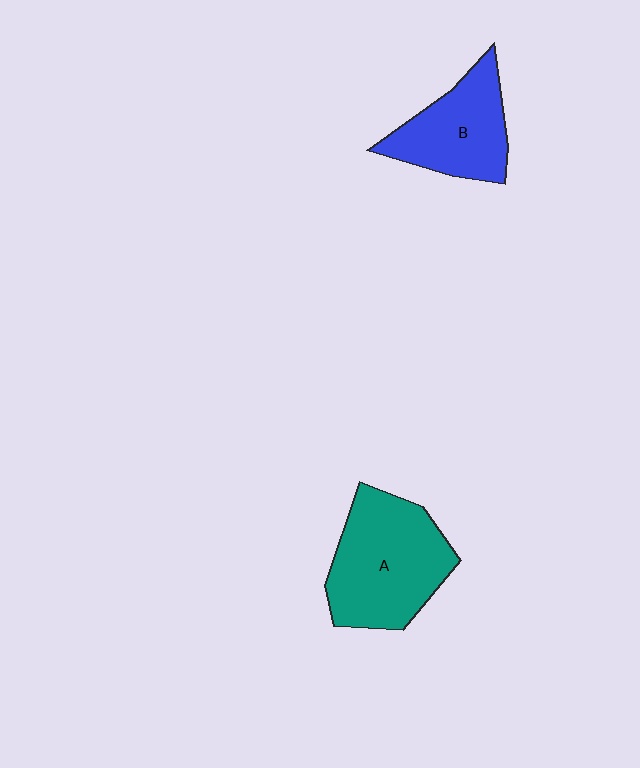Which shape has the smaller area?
Shape B (blue).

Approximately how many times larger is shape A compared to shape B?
Approximately 1.4 times.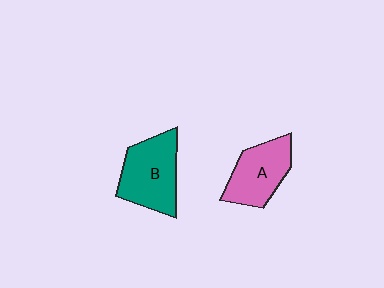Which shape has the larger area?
Shape B (teal).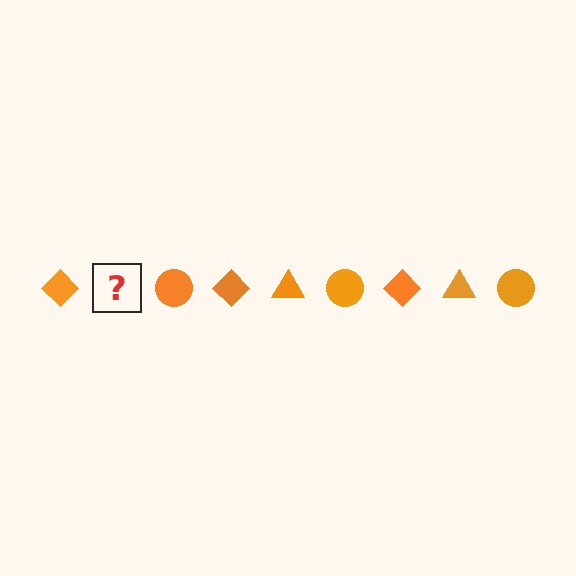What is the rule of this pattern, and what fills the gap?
The rule is that the pattern cycles through diamond, triangle, circle shapes in orange. The gap should be filled with an orange triangle.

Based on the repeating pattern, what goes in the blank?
The blank should be an orange triangle.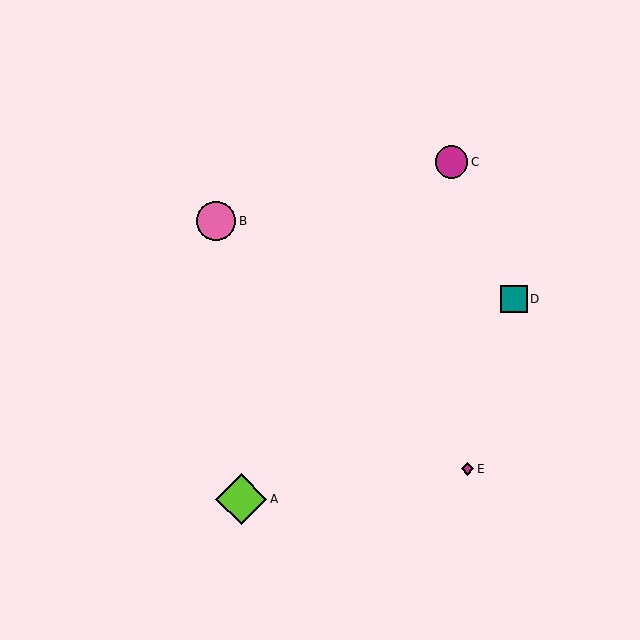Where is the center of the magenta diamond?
The center of the magenta diamond is at (467, 469).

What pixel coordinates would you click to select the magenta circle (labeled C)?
Click at (451, 162) to select the magenta circle C.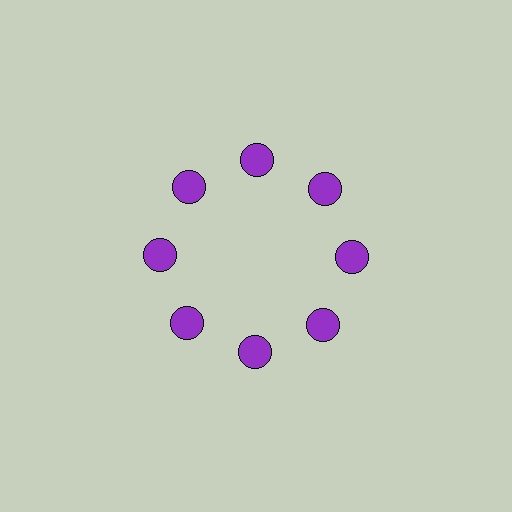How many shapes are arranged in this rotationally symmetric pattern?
There are 8 shapes, arranged in 8 groups of 1.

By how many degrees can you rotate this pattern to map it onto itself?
The pattern maps onto itself every 45 degrees of rotation.